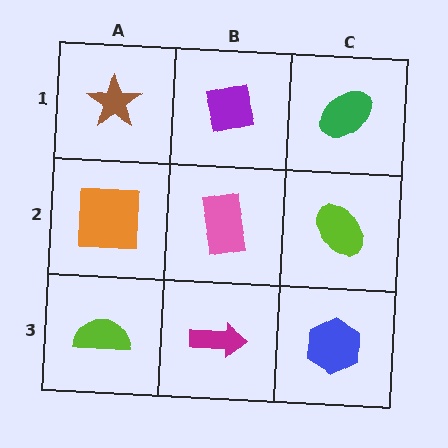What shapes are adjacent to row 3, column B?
A pink rectangle (row 2, column B), a lime semicircle (row 3, column A), a blue hexagon (row 3, column C).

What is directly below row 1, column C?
A lime ellipse.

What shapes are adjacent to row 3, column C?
A lime ellipse (row 2, column C), a magenta arrow (row 3, column B).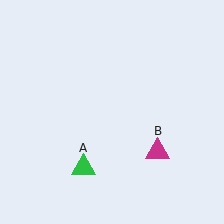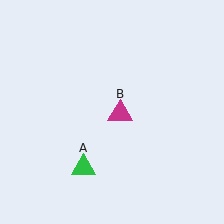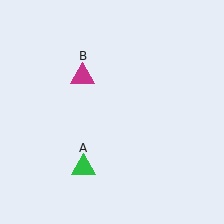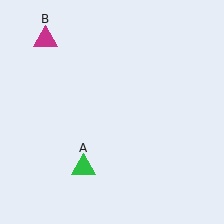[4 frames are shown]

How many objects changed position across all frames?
1 object changed position: magenta triangle (object B).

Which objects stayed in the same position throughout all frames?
Green triangle (object A) remained stationary.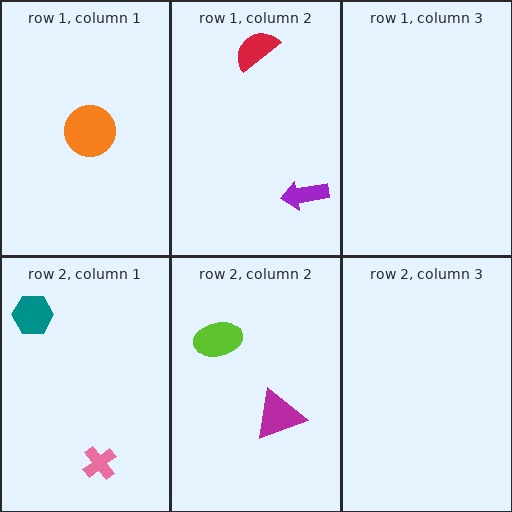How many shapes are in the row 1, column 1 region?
1.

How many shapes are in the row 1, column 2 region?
2.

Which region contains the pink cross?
The row 2, column 1 region.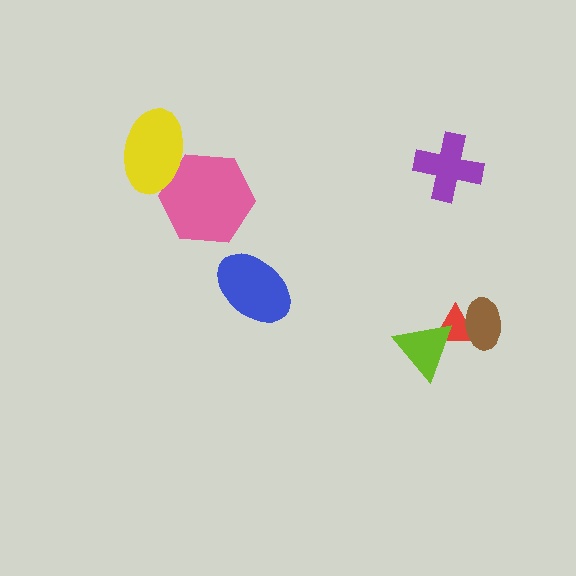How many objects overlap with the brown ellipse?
1 object overlaps with the brown ellipse.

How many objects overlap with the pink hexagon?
1 object overlaps with the pink hexagon.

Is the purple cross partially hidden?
No, no other shape covers it.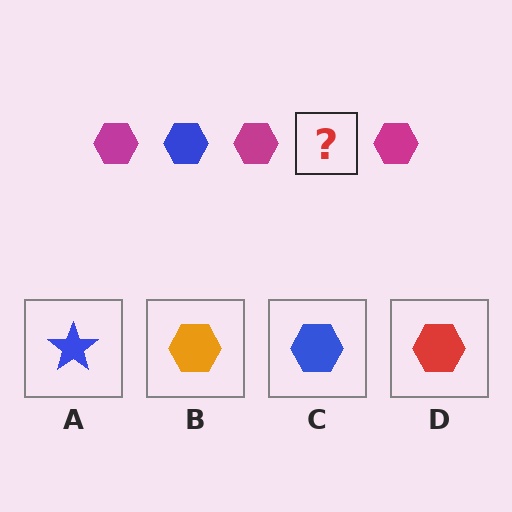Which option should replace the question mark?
Option C.